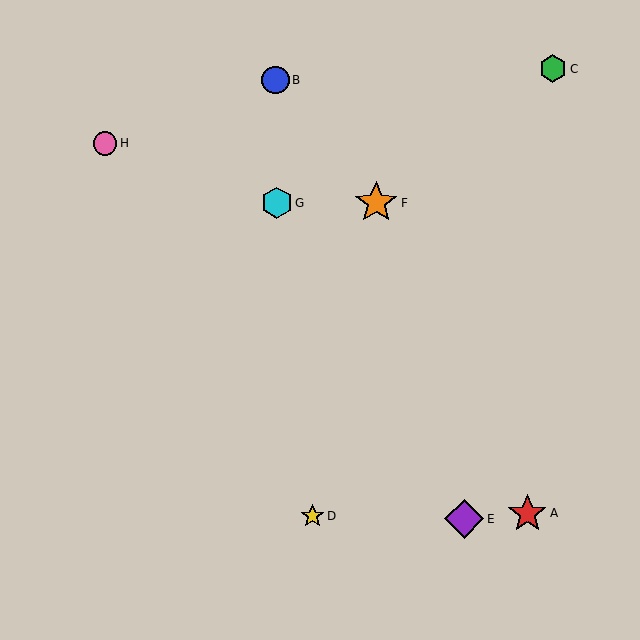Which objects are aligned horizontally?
Objects F, G are aligned horizontally.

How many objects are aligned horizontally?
2 objects (F, G) are aligned horizontally.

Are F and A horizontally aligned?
No, F is at y≈203 and A is at y≈513.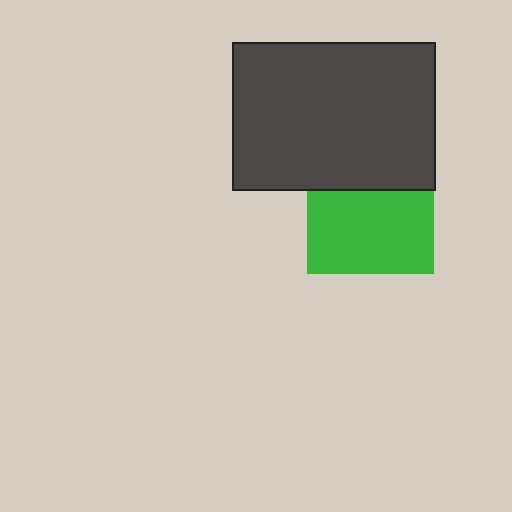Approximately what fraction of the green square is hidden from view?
Roughly 35% of the green square is hidden behind the dark gray rectangle.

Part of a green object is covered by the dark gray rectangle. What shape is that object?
It is a square.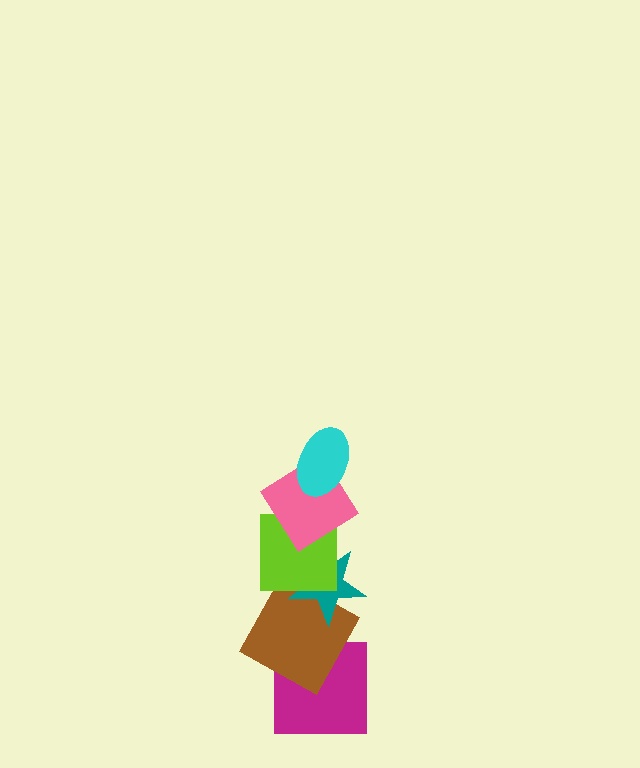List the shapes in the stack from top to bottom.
From top to bottom: the cyan ellipse, the pink diamond, the lime square, the teal star, the brown square, the magenta square.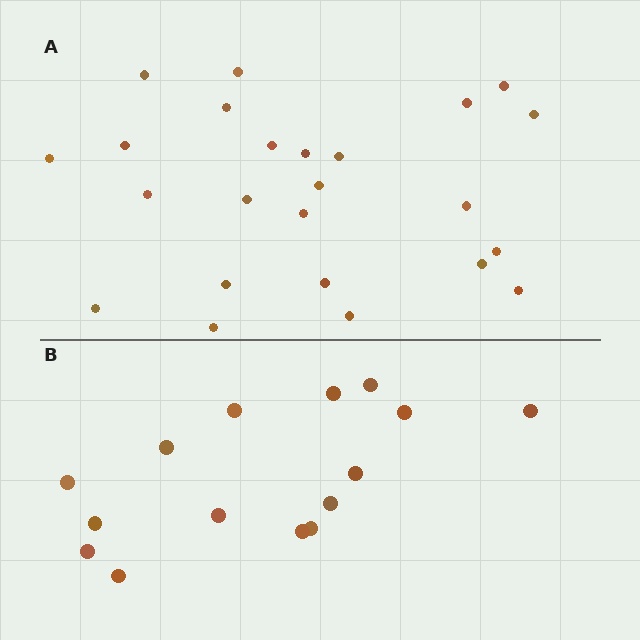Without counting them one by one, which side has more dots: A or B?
Region A (the top region) has more dots.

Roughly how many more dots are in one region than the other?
Region A has roughly 8 or so more dots than region B.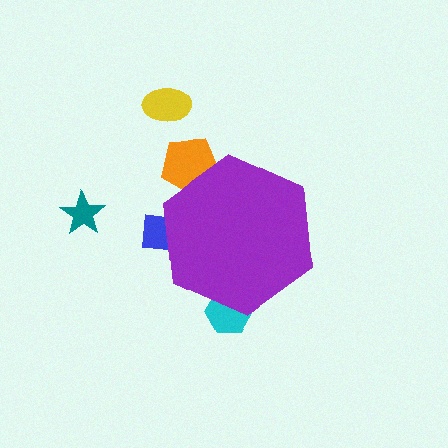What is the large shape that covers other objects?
A purple hexagon.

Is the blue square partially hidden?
Yes, the blue square is partially hidden behind the purple hexagon.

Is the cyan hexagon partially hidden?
Yes, the cyan hexagon is partially hidden behind the purple hexagon.